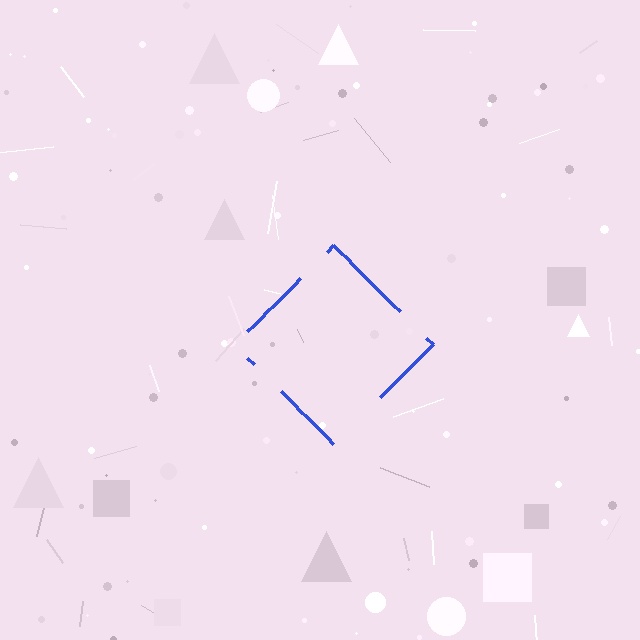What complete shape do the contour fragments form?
The contour fragments form a diamond.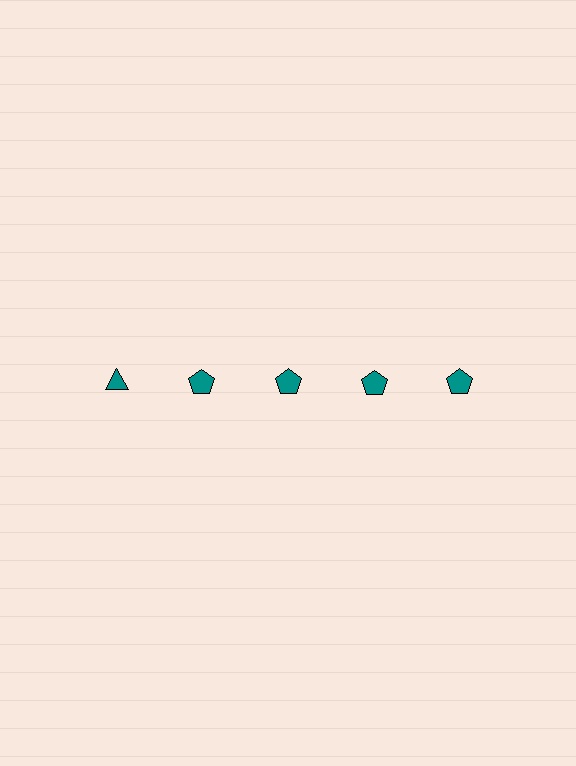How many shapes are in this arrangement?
There are 5 shapes arranged in a grid pattern.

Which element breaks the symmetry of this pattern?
The teal triangle in the top row, leftmost column breaks the symmetry. All other shapes are teal pentagons.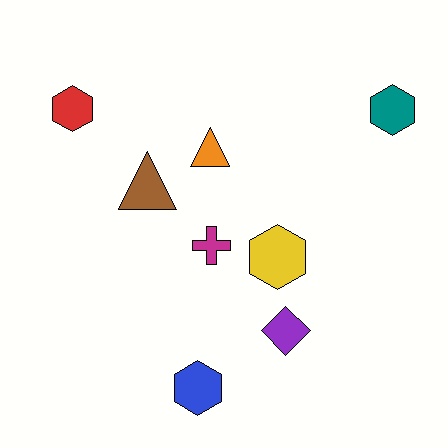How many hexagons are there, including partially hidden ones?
There are 4 hexagons.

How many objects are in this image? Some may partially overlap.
There are 8 objects.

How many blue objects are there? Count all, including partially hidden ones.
There is 1 blue object.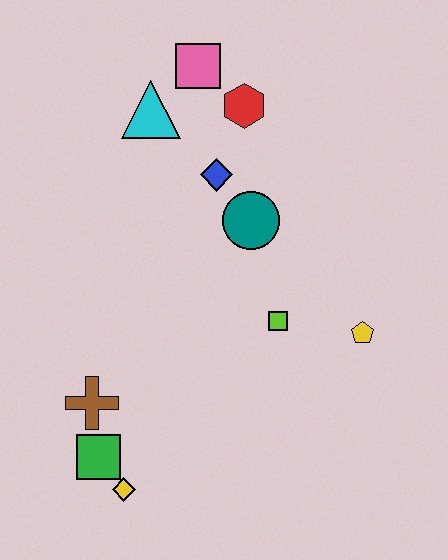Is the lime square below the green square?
No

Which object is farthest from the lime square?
The pink square is farthest from the lime square.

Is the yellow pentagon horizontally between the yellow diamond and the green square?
No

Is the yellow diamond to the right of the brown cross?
Yes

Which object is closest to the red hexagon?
The pink square is closest to the red hexagon.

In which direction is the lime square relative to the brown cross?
The lime square is to the right of the brown cross.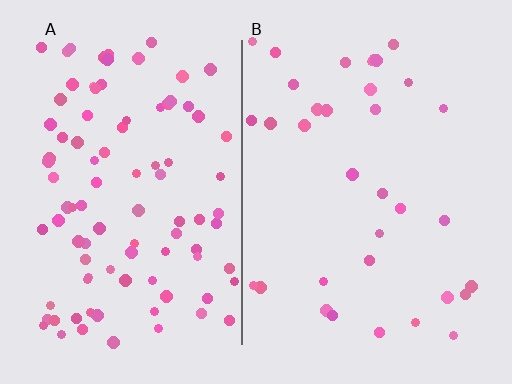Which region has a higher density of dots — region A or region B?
A (the left).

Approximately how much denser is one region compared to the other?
Approximately 2.7× — region A over region B.